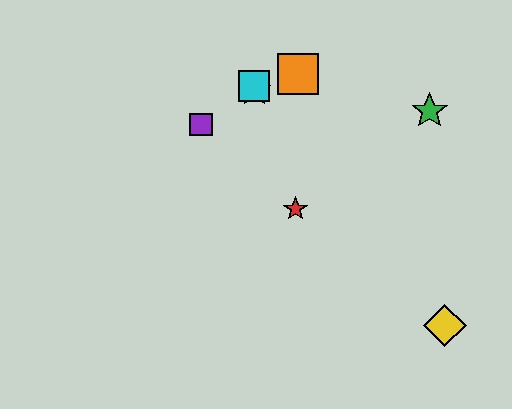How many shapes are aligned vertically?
2 shapes (the blue star, the cyan square) are aligned vertically.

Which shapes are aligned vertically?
The blue star, the cyan square are aligned vertically.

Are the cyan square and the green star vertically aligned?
No, the cyan square is at x≈254 and the green star is at x≈430.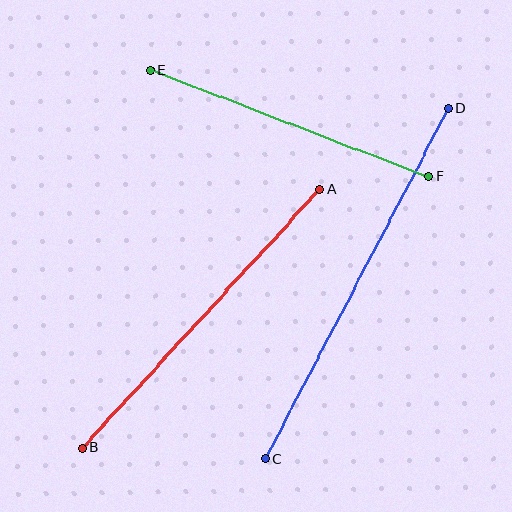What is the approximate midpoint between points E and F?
The midpoint is at approximately (290, 123) pixels.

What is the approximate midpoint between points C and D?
The midpoint is at approximately (357, 284) pixels.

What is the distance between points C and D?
The distance is approximately 395 pixels.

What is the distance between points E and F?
The distance is approximately 298 pixels.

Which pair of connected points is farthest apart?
Points C and D are farthest apart.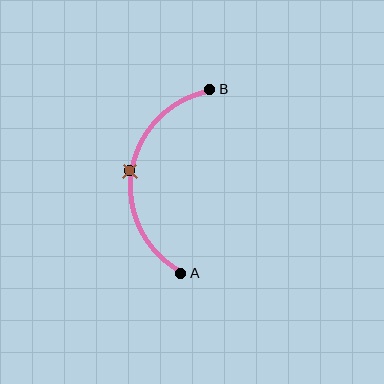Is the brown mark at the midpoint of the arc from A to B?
Yes. The brown mark lies on the arc at equal arc-length from both A and B — it is the arc midpoint.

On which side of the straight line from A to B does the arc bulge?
The arc bulges to the left of the straight line connecting A and B.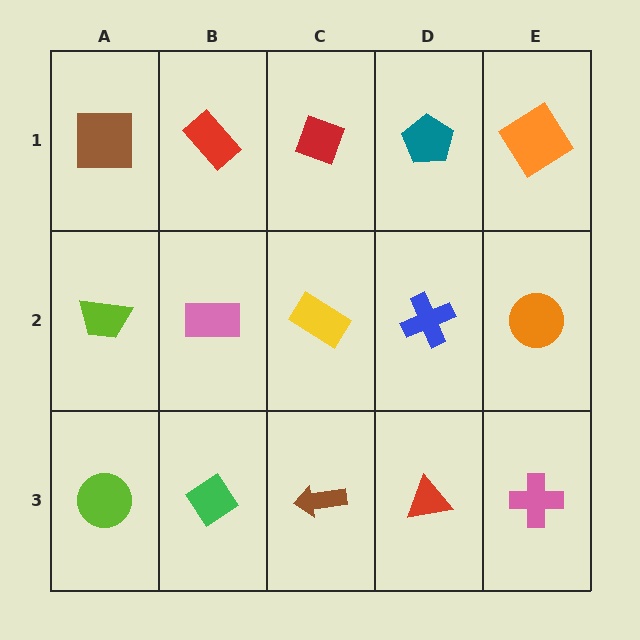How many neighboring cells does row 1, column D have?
3.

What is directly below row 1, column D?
A blue cross.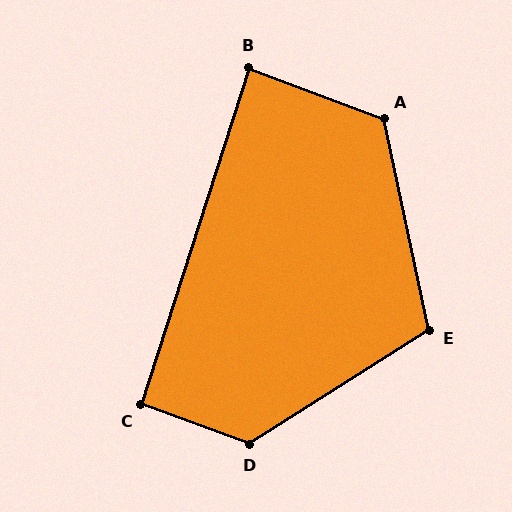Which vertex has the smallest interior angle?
B, at approximately 87 degrees.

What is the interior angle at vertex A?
Approximately 122 degrees (obtuse).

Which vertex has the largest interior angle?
D, at approximately 128 degrees.